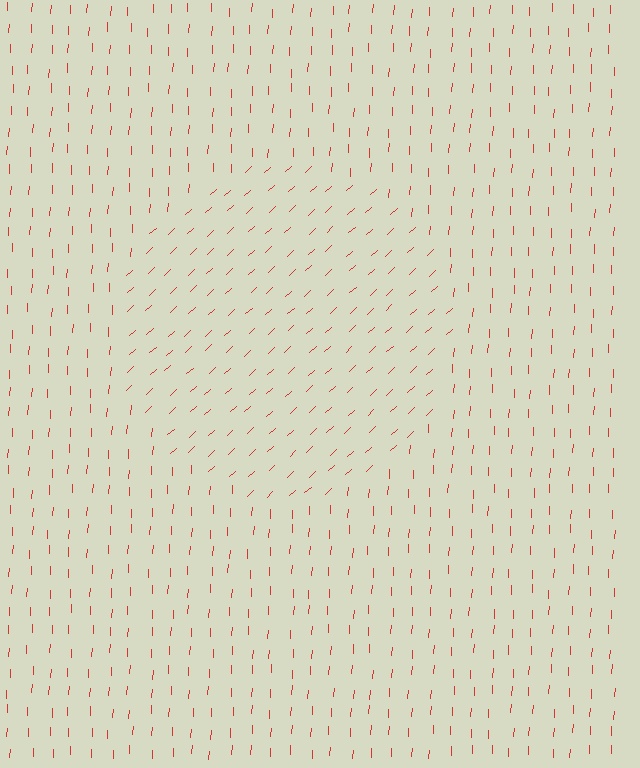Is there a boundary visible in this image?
Yes, there is a texture boundary formed by a change in line orientation.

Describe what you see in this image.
The image is filled with small red line segments. A circle region in the image has lines oriented differently from the surrounding lines, creating a visible texture boundary.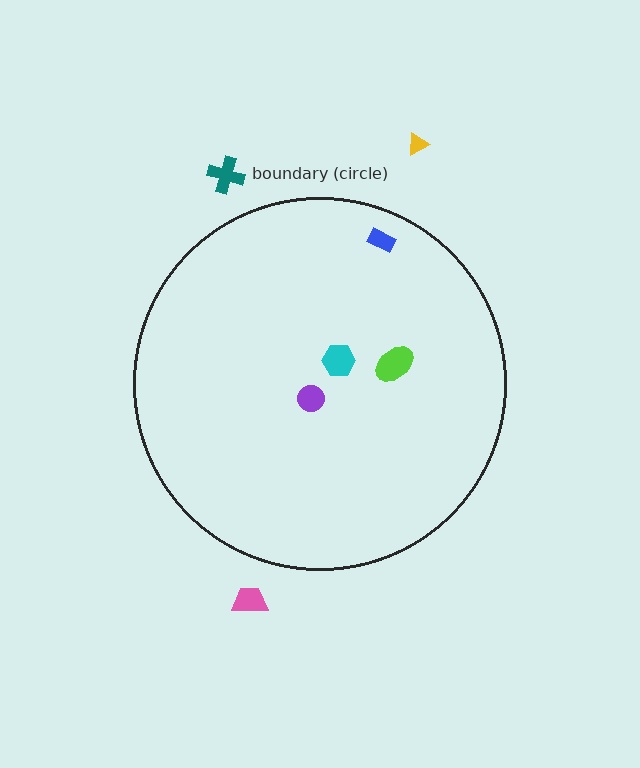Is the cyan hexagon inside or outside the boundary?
Inside.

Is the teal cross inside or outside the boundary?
Outside.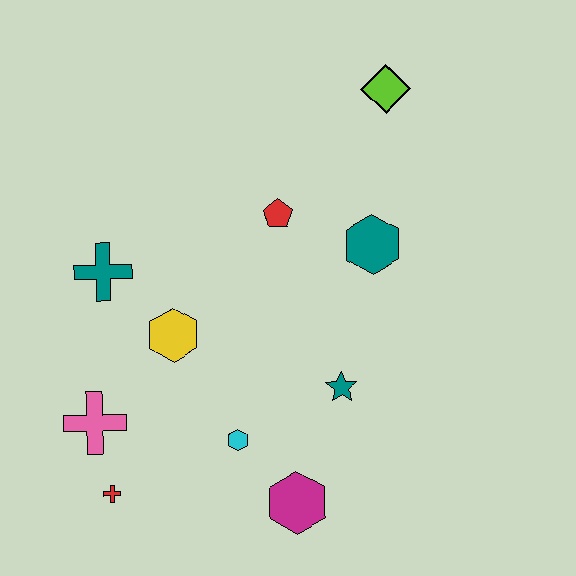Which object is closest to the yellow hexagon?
The teal cross is closest to the yellow hexagon.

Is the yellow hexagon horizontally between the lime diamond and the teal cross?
Yes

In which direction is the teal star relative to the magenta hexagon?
The teal star is above the magenta hexagon.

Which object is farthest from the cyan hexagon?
The lime diamond is farthest from the cyan hexagon.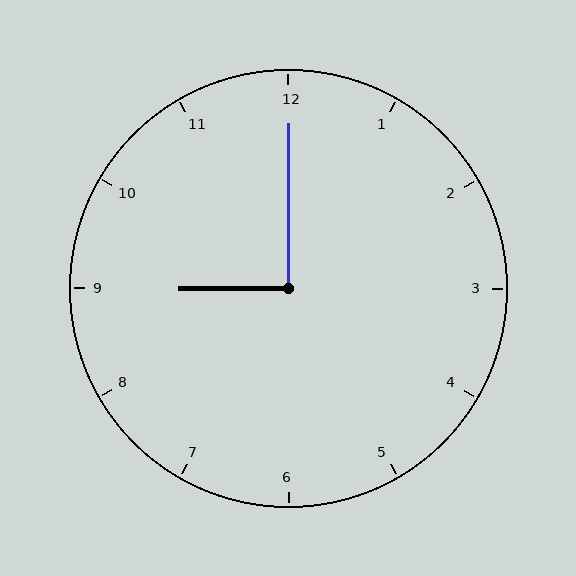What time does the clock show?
9:00.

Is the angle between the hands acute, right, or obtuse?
It is right.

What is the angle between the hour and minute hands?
Approximately 90 degrees.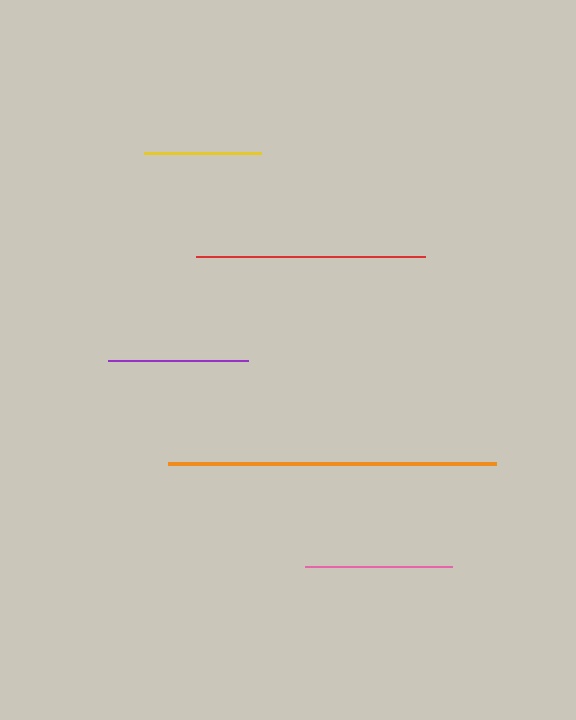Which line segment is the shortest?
The yellow line is the shortest at approximately 116 pixels.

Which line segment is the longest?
The orange line is the longest at approximately 328 pixels.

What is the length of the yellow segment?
The yellow segment is approximately 116 pixels long.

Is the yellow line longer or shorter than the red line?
The red line is longer than the yellow line.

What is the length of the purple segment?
The purple segment is approximately 140 pixels long.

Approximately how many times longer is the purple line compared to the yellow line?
The purple line is approximately 1.2 times the length of the yellow line.